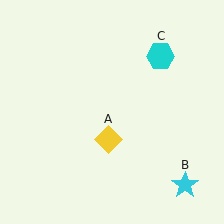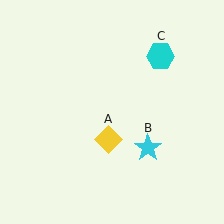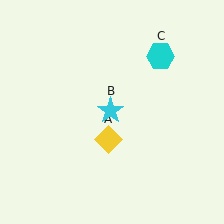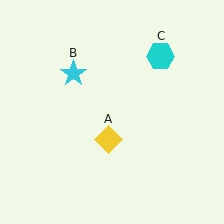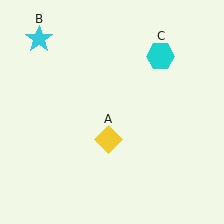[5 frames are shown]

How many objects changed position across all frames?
1 object changed position: cyan star (object B).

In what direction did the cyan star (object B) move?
The cyan star (object B) moved up and to the left.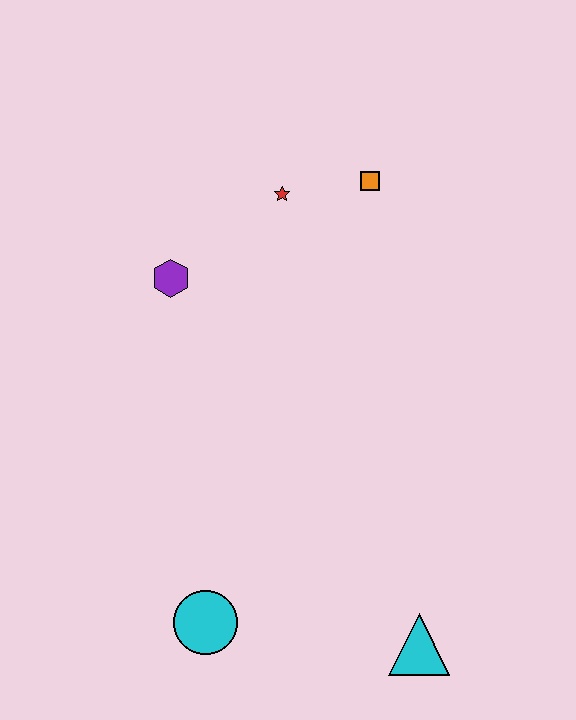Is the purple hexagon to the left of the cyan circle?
Yes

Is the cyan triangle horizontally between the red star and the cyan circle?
No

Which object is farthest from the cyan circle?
The orange square is farthest from the cyan circle.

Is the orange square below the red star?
No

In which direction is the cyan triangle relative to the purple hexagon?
The cyan triangle is below the purple hexagon.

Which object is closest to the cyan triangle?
The cyan circle is closest to the cyan triangle.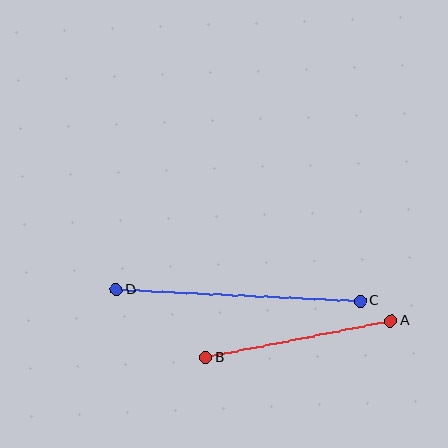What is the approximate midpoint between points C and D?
The midpoint is at approximately (238, 295) pixels.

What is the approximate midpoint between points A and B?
The midpoint is at approximately (298, 339) pixels.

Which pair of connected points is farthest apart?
Points C and D are farthest apart.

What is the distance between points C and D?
The distance is approximately 245 pixels.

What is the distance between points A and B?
The distance is approximately 189 pixels.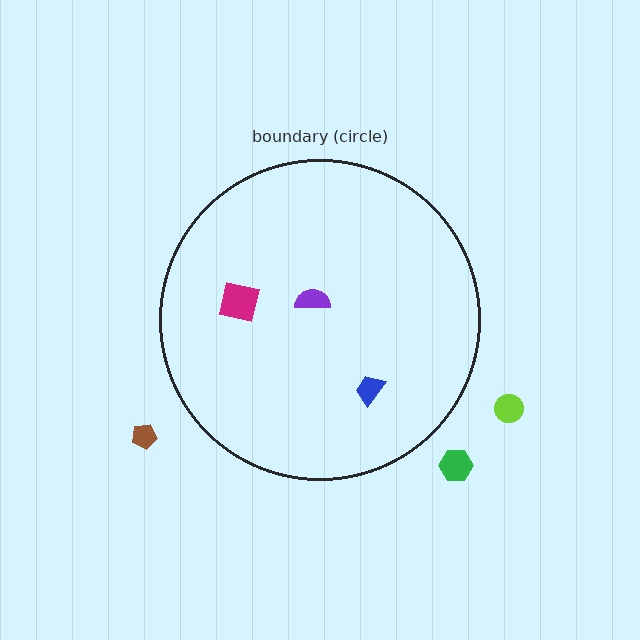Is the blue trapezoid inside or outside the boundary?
Inside.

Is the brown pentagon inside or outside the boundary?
Outside.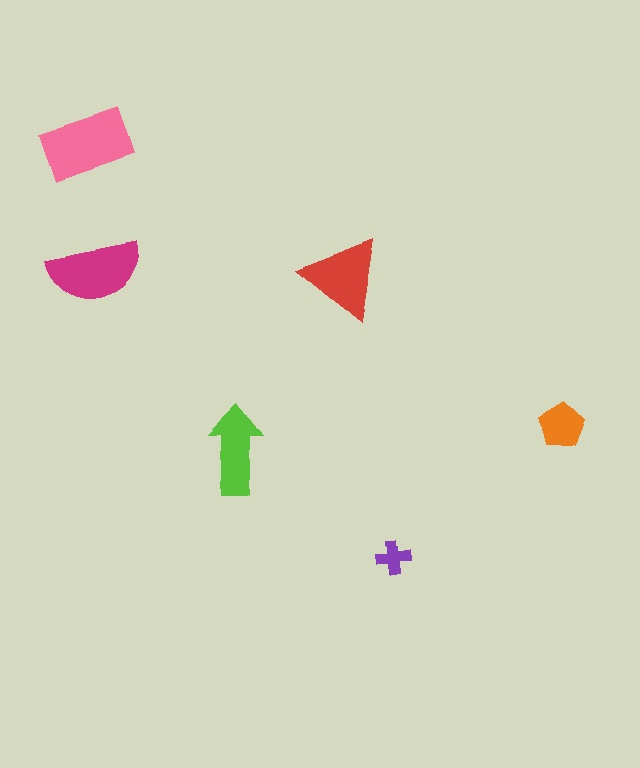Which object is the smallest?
The purple cross.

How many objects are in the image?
There are 6 objects in the image.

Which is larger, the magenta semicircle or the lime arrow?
The magenta semicircle.